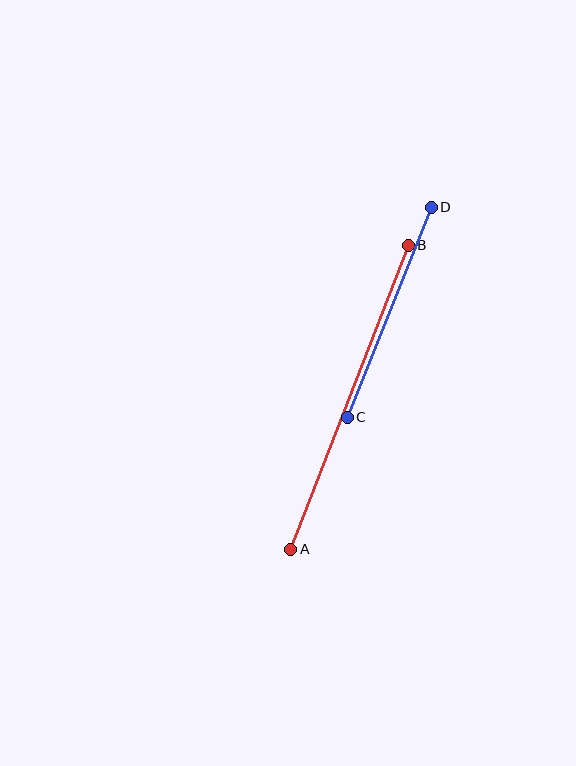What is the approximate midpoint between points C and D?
The midpoint is at approximately (389, 312) pixels.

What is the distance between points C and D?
The distance is approximately 226 pixels.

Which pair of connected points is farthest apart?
Points A and B are farthest apart.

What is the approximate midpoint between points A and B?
The midpoint is at approximately (349, 397) pixels.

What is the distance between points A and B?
The distance is approximately 326 pixels.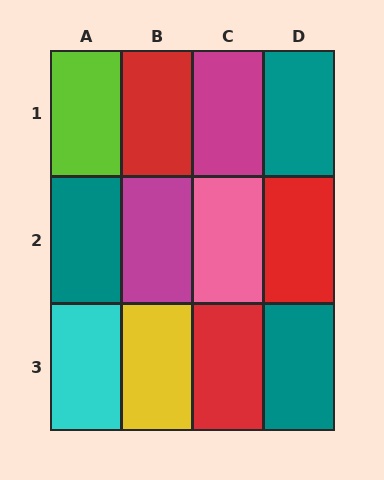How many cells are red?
3 cells are red.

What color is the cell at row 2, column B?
Magenta.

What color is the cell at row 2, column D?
Red.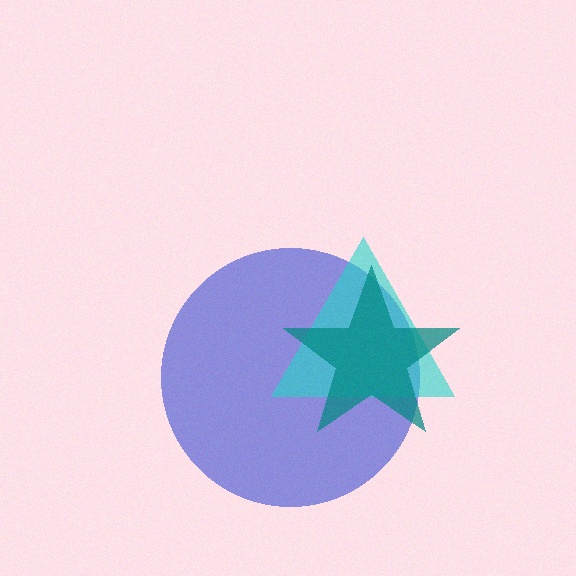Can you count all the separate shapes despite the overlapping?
Yes, there are 3 separate shapes.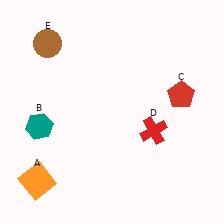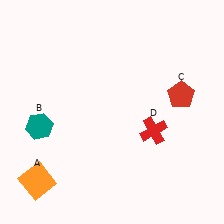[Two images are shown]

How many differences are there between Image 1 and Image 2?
There is 1 difference between the two images.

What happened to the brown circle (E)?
The brown circle (E) was removed in Image 2. It was in the top-left area of Image 1.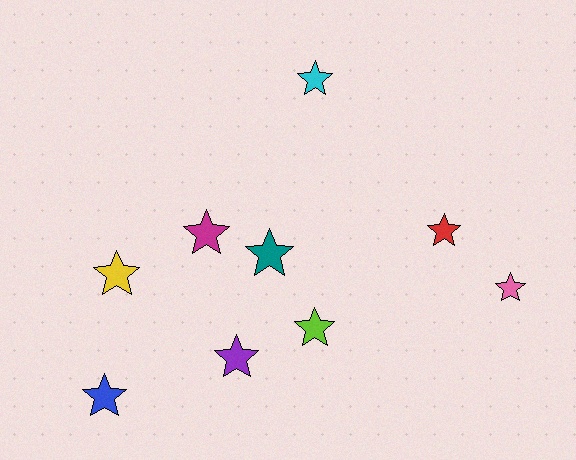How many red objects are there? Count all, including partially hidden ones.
There is 1 red object.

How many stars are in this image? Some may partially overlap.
There are 9 stars.